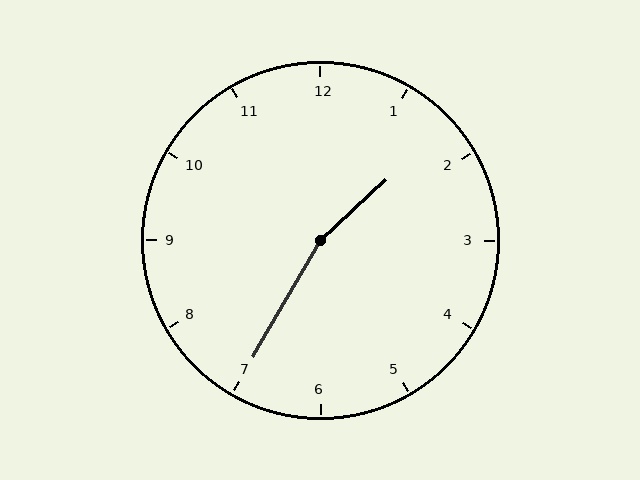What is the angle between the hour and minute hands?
Approximately 162 degrees.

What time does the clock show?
1:35.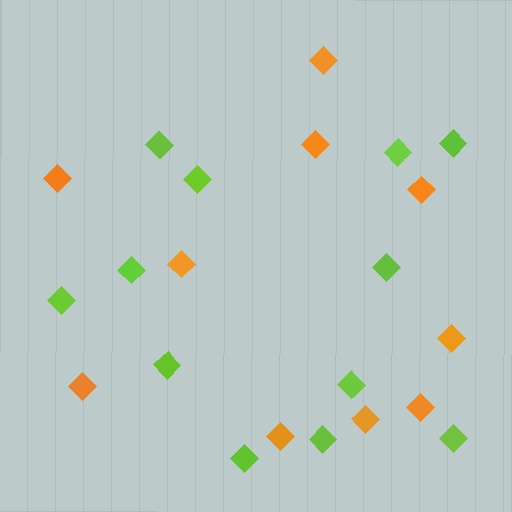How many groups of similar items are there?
There are 2 groups: one group of orange diamonds (10) and one group of lime diamonds (12).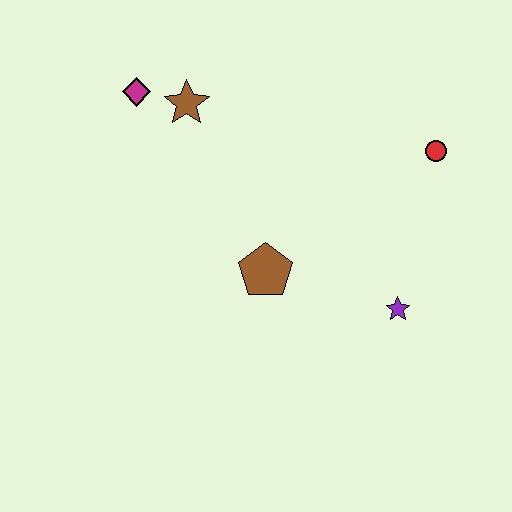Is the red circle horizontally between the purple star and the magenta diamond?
No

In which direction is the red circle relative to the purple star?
The red circle is above the purple star.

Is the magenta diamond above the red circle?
Yes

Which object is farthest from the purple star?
The magenta diamond is farthest from the purple star.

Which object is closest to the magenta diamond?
The brown star is closest to the magenta diamond.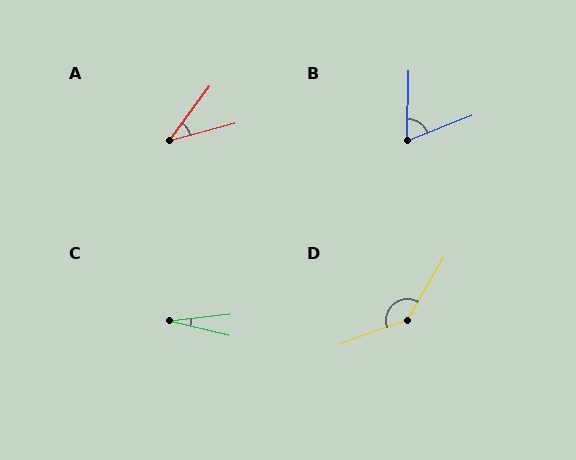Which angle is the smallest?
C, at approximately 20 degrees.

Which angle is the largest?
D, at approximately 139 degrees.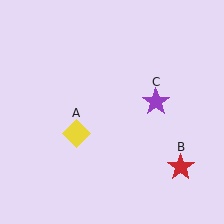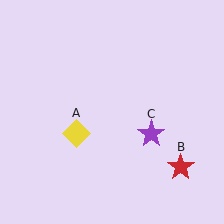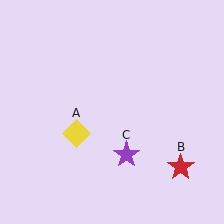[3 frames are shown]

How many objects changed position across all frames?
1 object changed position: purple star (object C).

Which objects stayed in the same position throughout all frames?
Yellow diamond (object A) and red star (object B) remained stationary.